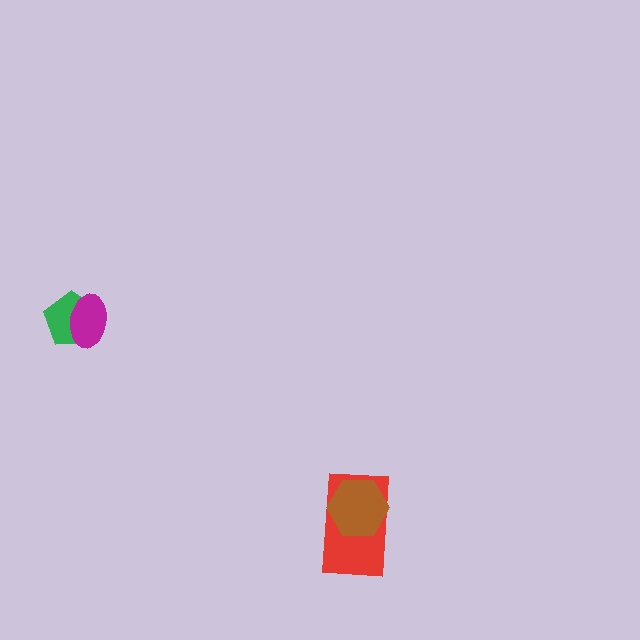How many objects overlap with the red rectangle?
1 object overlaps with the red rectangle.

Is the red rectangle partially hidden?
Yes, it is partially covered by another shape.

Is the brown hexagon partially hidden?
No, no other shape covers it.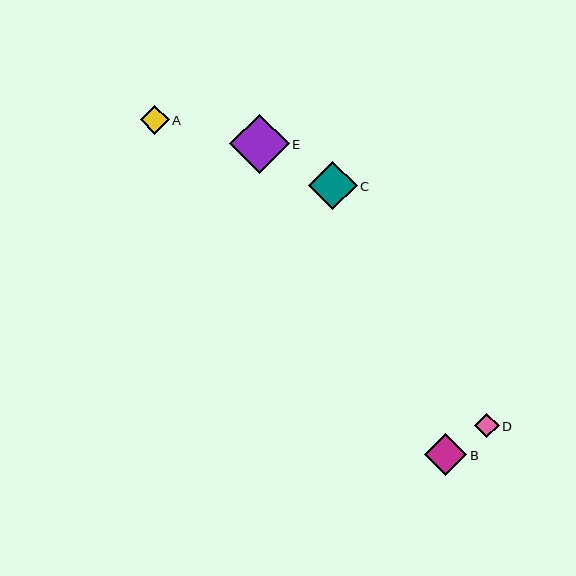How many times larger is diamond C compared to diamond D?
Diamond C is approximately 2.0 times the size of diamond D.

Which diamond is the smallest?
Diamond D is the smallest with a size of approximately 24 pixels.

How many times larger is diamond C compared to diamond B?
Diamond C is approximately 1.2 times the size of diamond B.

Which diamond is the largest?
Diamond E is the largest with a size of approximately 59 pixels.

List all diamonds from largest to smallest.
From largest to smallest: E, C, B, A, D.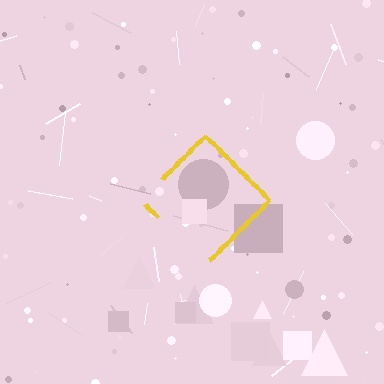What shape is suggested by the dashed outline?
The dashed outline suggests a diamond.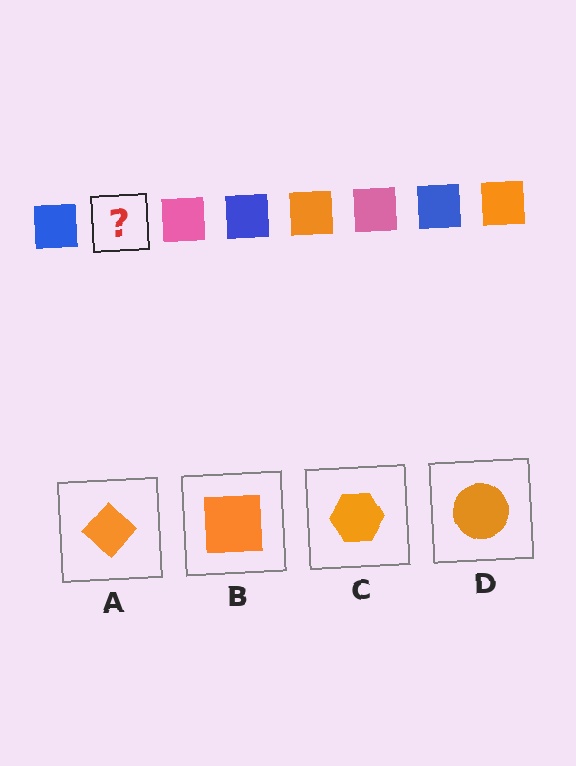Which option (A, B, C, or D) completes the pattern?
B.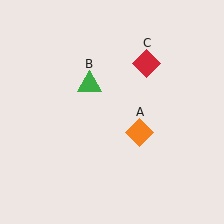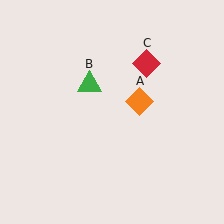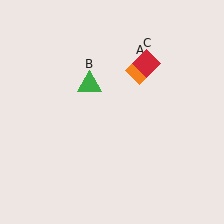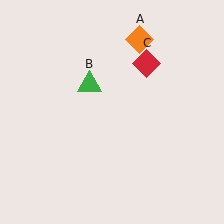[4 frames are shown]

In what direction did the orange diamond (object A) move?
The orange diamond (object A) moved up.